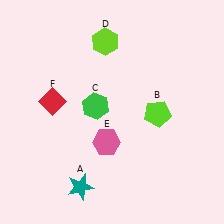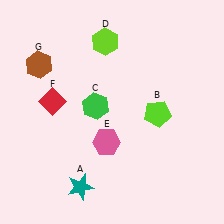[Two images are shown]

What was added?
A brown hexagon (G) was added in Image 2.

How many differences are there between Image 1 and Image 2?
There is 1 difference between the two images.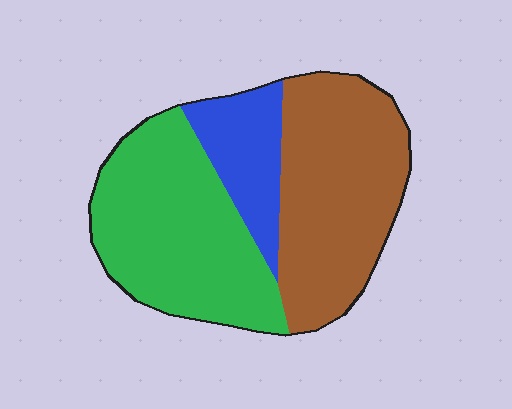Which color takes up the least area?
Blue, at roughly 15%.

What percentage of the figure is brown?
Brown takes up about two fifths (2/5) of the figure.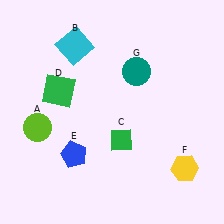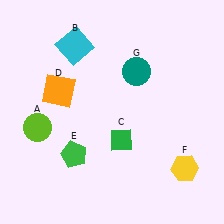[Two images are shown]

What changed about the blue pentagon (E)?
In Image 1, E is blue. In Image 2, it changed to green.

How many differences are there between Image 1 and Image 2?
There are 2 differences between the two images.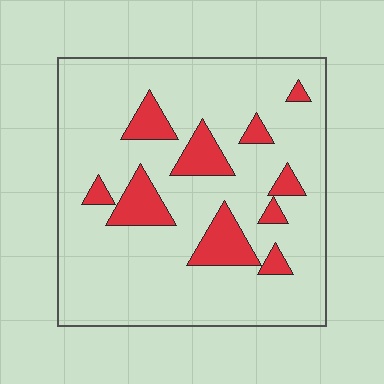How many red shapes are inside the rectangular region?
10.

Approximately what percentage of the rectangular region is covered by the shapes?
Approximately 15%.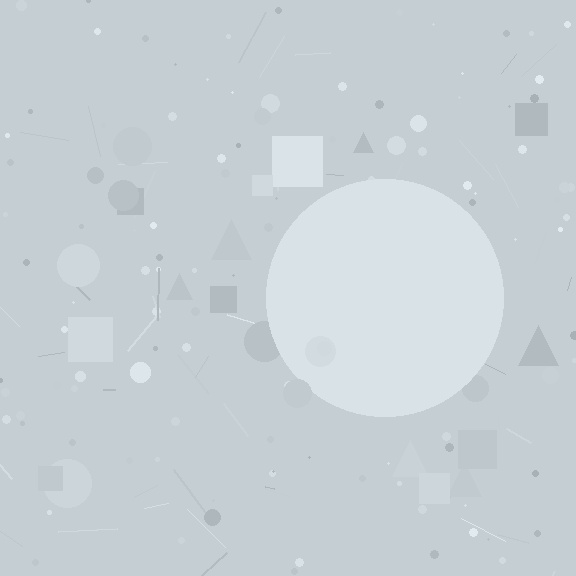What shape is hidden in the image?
A circle is hidden in the image.